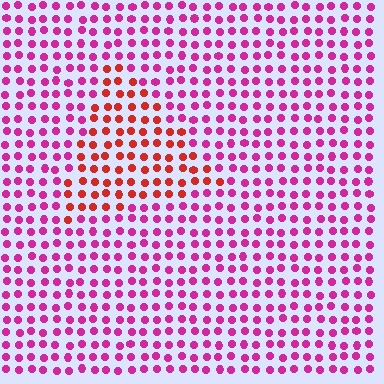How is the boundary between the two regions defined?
The boundary is defined purely by a slight shift in hue (about 43 degrees). Spacing, size, and orientation are identical on both sides.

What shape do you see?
I see a triangle.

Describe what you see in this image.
The image is filled with small magenta elements in a uniform arrangement. A triangle-shaped region is visible where the elements are tinted to a slightly different hue, forming a subtle color boundary.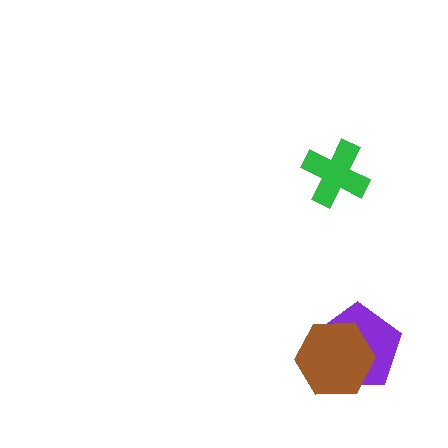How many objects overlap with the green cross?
0 objects overlap with the green cross.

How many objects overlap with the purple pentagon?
1 object overlaps with the purple pentagon.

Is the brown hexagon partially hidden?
No, no other shape covers it.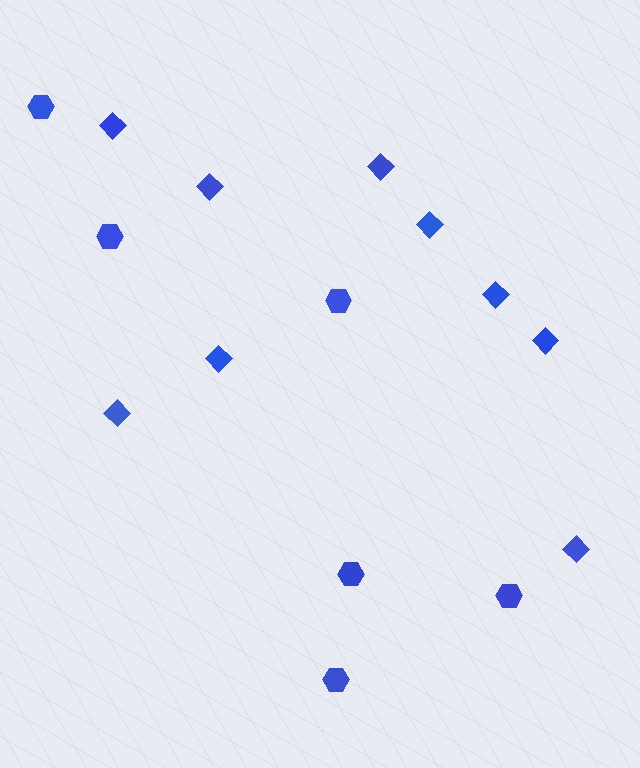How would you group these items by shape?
There are 2 groups: one group of hexagons (6) and one group of diamonds (9).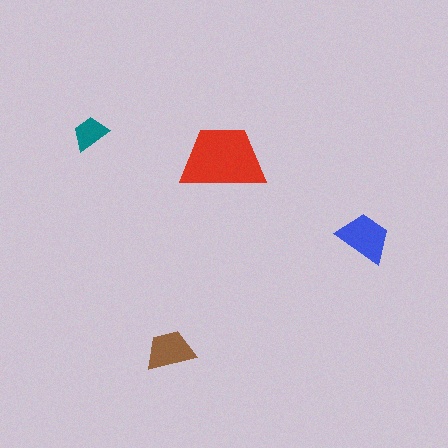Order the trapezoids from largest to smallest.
the red one, the blue one, the brown one, the teal one.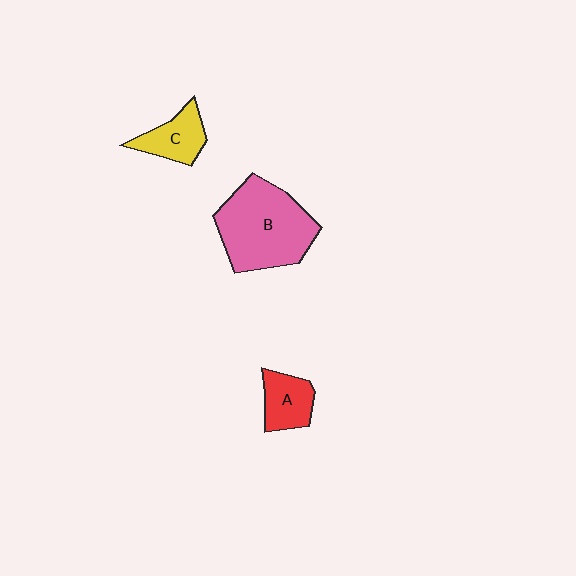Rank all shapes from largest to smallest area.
From largest to smallest: B (pink), C (yellow), A (red).